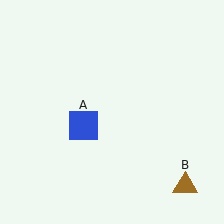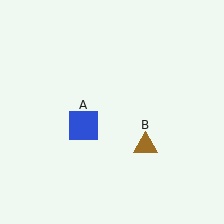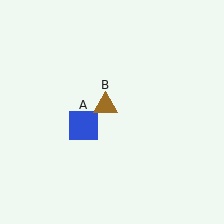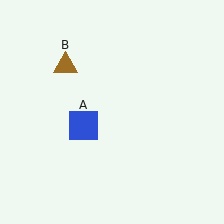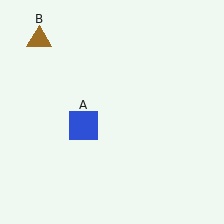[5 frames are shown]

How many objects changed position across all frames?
1 object changed position: brown triangle (object B).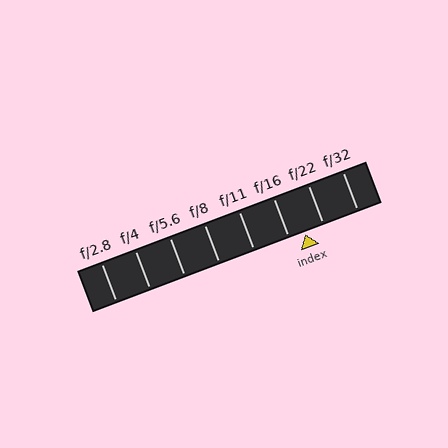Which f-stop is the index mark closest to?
The index mark is closest to f/16.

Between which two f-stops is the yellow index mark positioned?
The index mark is between f/16 and f/22.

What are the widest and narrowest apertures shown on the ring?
The widest aperture shown is f/2.8 and the narrowest is f/32.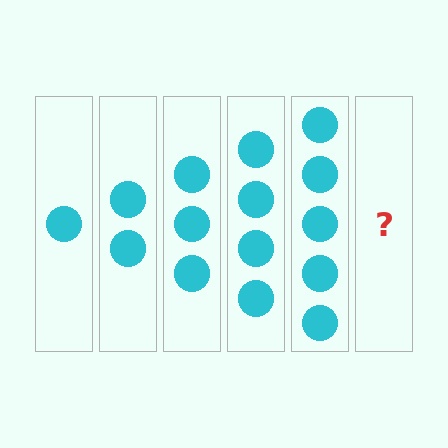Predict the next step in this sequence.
The next step is 6 circles.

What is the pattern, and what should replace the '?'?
The pattern is that each step adds one more circle. The '?' should be 6 circles.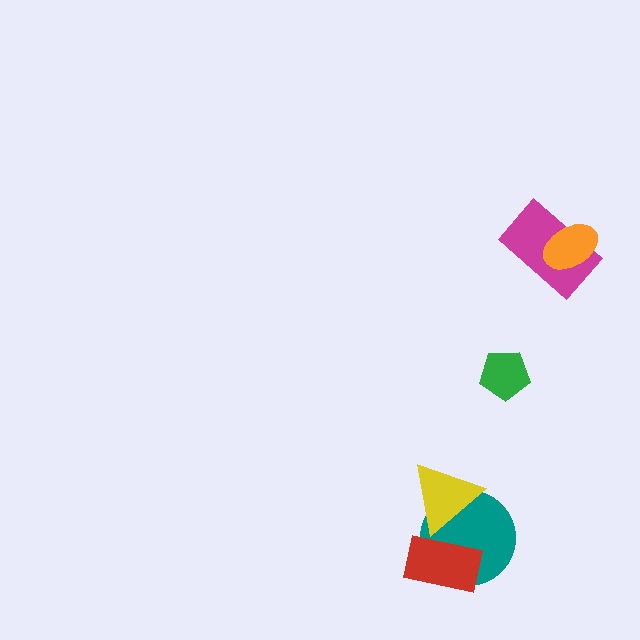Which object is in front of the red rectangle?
The yellow triangle is in front of the red rectangle.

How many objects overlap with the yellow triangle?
2 objects overlap with the yellow triangle.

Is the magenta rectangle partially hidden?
Yes, it is partially covered by another shape.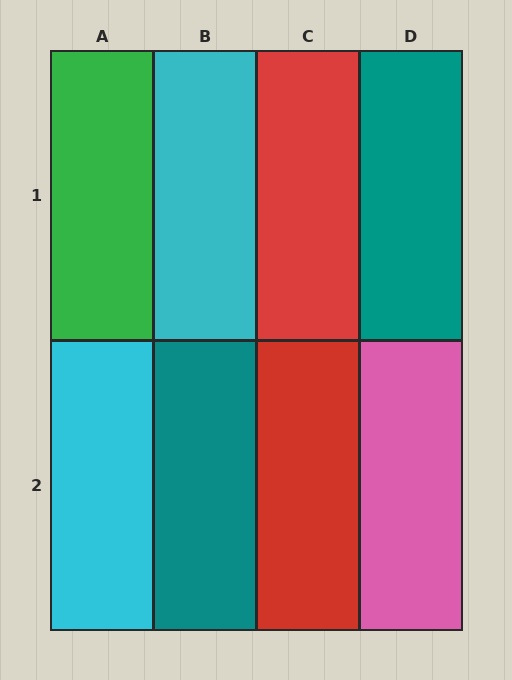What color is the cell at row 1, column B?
Cyan.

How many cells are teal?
2 cells are teal.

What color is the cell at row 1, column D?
Teal.